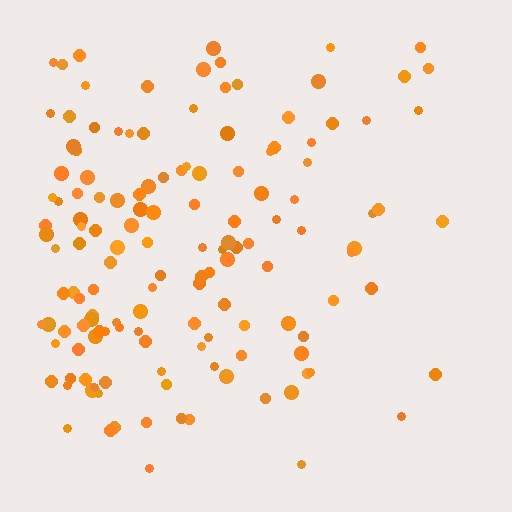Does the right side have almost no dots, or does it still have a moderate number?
Still a moderate number, just noticeably fewer than the left.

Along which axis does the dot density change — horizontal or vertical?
Horizontal.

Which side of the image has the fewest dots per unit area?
The right.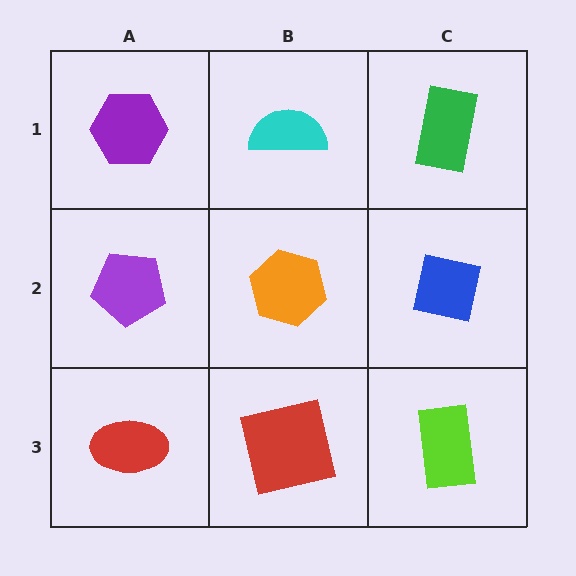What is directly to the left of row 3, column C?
A red square.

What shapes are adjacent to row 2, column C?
A green rectangle (row 1, column C), a lime rectangle (row 3, column C), an orange hexagon (row 2, column B).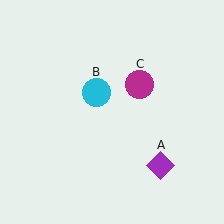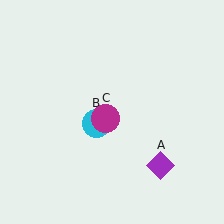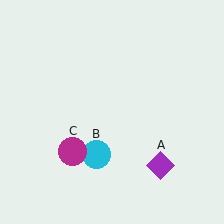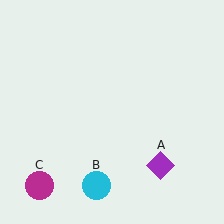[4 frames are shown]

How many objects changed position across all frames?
2 objects changed position: cyan circle (object B), magenta circle (object C).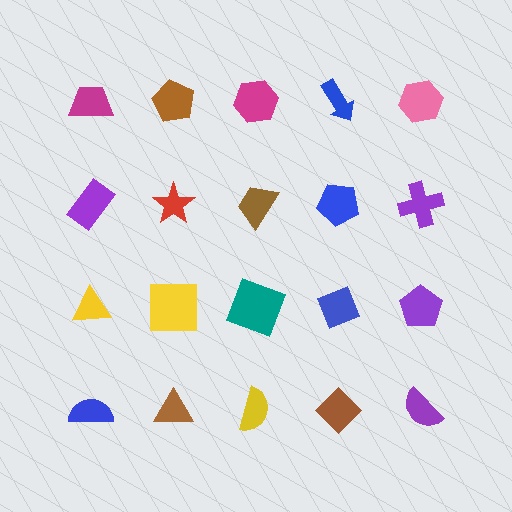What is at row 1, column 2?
A brown pentagon.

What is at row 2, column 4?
A blue pentagon.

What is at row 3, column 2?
A yellow square.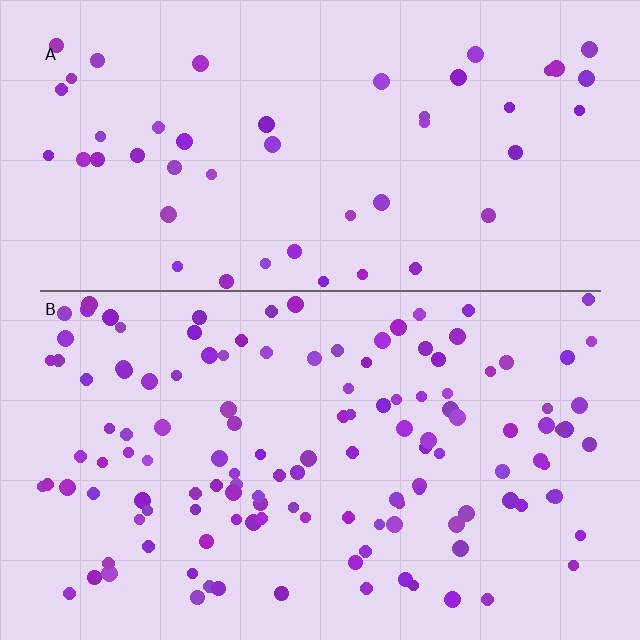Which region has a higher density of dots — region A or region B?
B (the bottom).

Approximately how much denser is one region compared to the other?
Approximately 2.7× — region B over region A.